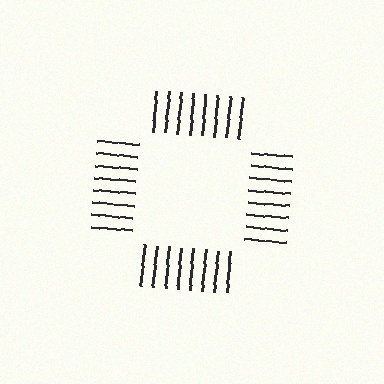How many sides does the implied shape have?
4 sides — the line-ends trace a square.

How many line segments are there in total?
32 — 8 along each of the 4 edges.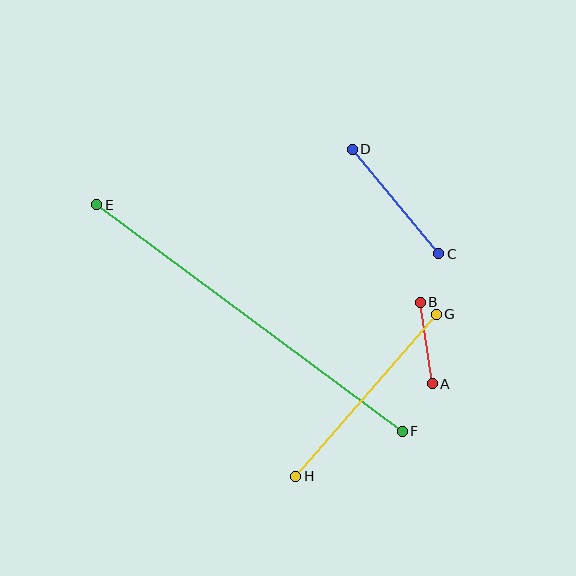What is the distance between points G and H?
The distance is approximately 214 pixels.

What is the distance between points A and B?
The distance is approximately 82 pixels.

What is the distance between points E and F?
The distance is approximately 380 pixels.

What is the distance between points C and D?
The distance is approximately 136 pixels.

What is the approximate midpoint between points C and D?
The midpoint is at approximately (396, 202) pixels.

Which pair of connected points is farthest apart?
Points E and F are farthest apart.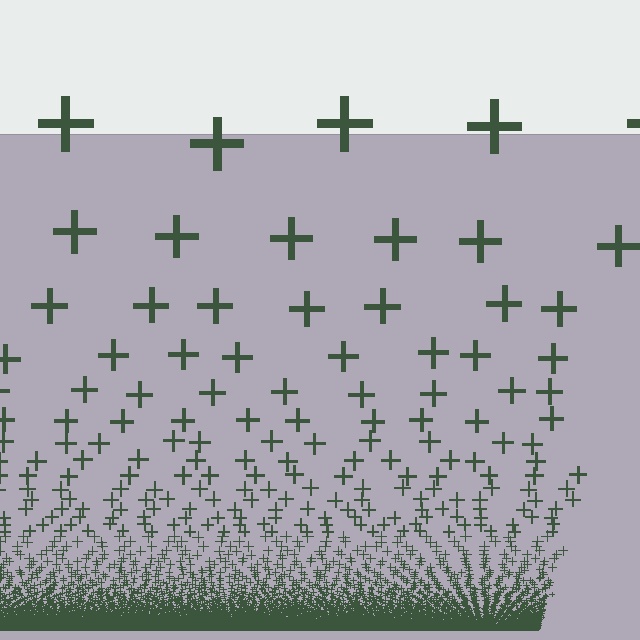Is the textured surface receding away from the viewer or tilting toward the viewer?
The surface appears to tilt toward the viewer. Texture elements get larger and sparser toward the top.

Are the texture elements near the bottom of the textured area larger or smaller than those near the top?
Smaller. The gradient is inverted — elements near the bottom are smaller and denser.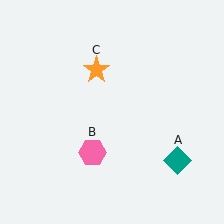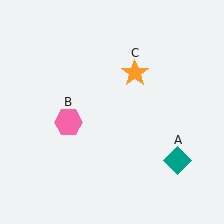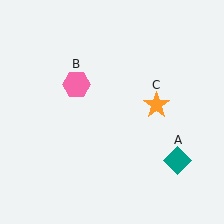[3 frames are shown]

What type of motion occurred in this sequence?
The pink hexagon (object B), orange star (object C) rotated clockwise around the center of the scene.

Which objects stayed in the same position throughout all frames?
Teal diamond (object A) remained stationary.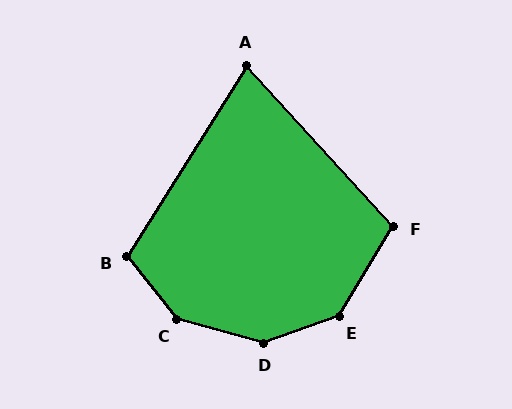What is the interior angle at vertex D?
Approximately 144 degrees (obtuse).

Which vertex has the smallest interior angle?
A, at approximately 75 degrees.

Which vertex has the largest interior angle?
C, at approximately 144 degrees.